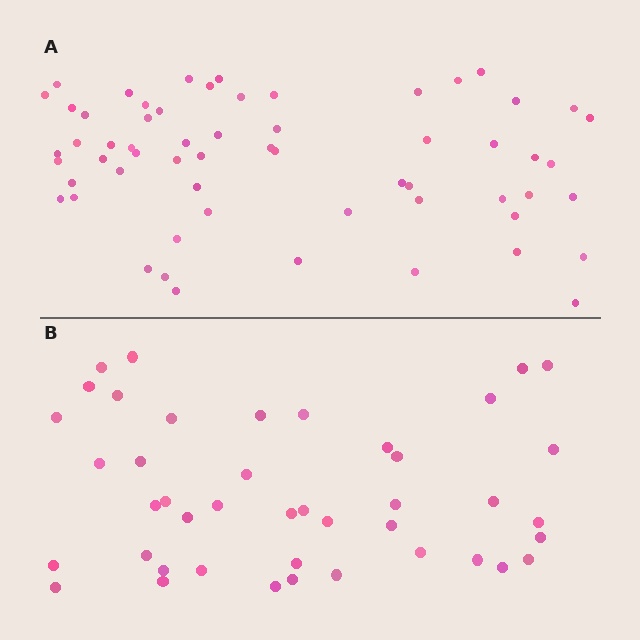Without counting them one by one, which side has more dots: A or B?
Region A (the top region) has more dots.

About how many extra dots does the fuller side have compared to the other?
Region A has approximately 15 more dots than region B.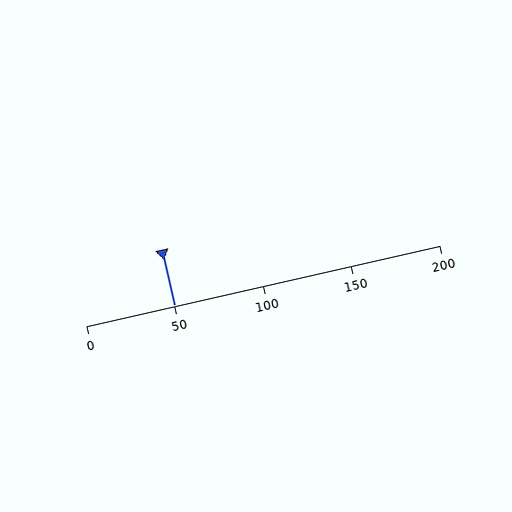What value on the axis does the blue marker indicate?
The marker indicates approximately 50.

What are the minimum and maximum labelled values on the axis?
The axis runs from 0 to 200.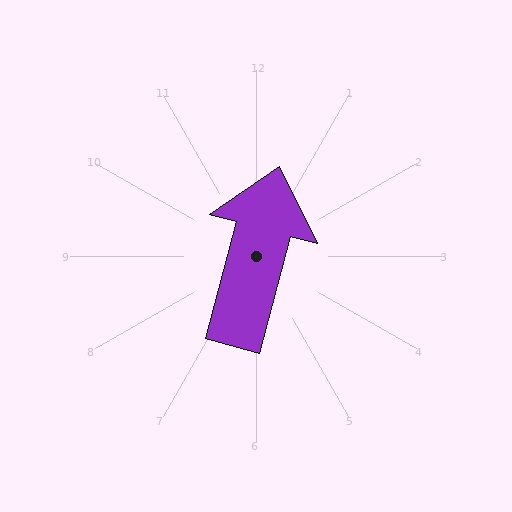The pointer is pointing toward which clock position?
Roughly 12 o'clock.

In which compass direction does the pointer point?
North.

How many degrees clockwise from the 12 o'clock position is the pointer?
Approximately 15 degrees.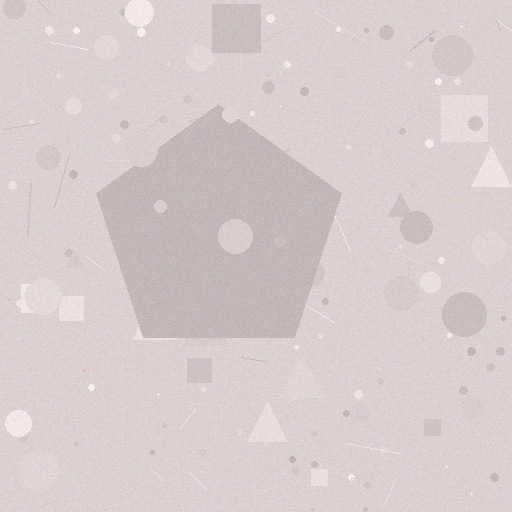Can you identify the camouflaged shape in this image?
The camouflaged shape is a pentagon.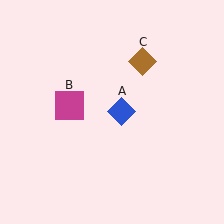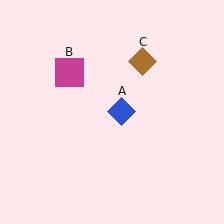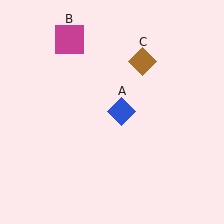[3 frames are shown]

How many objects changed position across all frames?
1 object changed position: magenta square (object B).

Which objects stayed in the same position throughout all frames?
Blue diamond (object A) and brown diamond (object C) remained stationary.